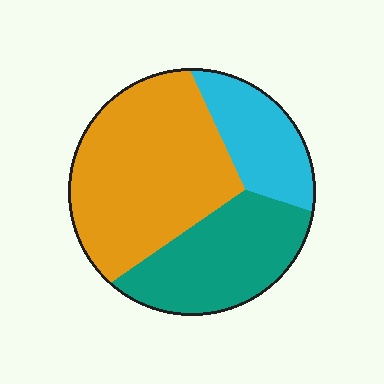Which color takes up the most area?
Orange, at roughly 50%.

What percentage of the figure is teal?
Teal takes up between a sixth and a third of the figure.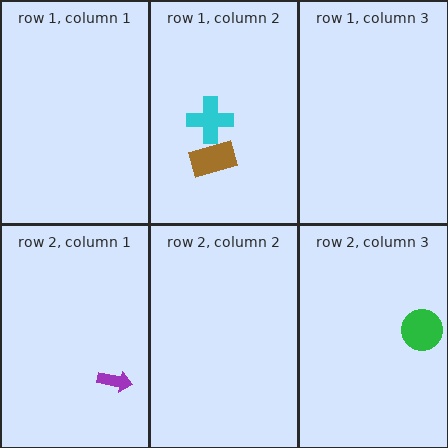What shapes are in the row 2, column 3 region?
The green circle.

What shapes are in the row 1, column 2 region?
The brown rectangle, the cyan cross.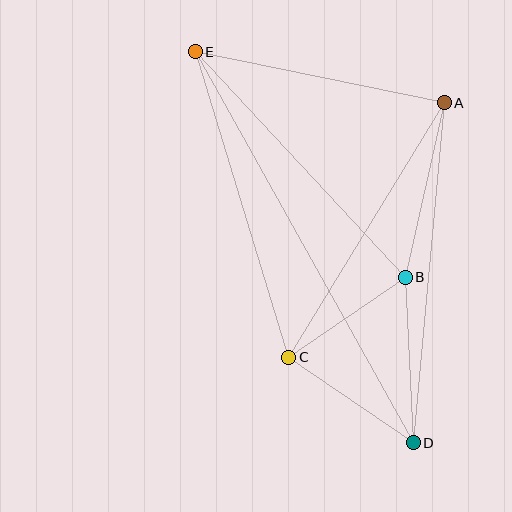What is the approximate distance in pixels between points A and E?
The distance between A and E is approximately 254 pixels.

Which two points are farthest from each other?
Points D and E are farthest from each other.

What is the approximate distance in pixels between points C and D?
The distance between C and D is approximately 151 pixels.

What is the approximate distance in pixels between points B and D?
The distance between B and D is approximately 166 pixels.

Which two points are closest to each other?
Points B and C are closest to each other.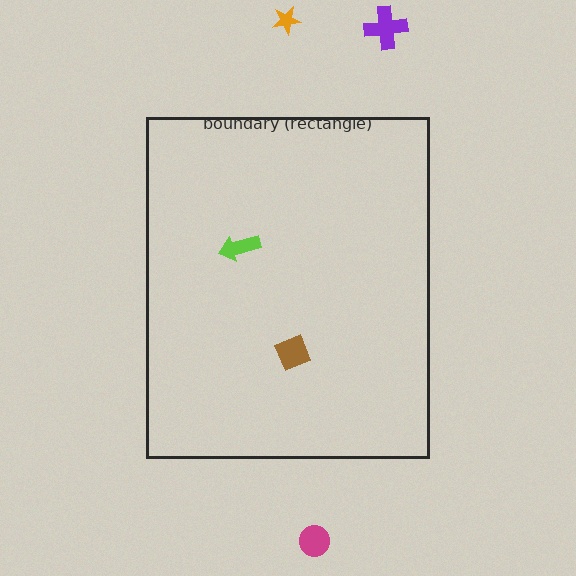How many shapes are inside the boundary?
2 inside, 3 outside.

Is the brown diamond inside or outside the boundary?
Inside.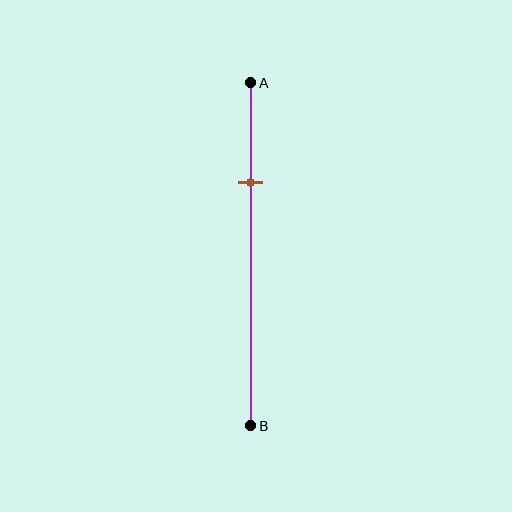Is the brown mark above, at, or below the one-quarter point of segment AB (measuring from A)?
The brown mark is below the one-quarter point of segment AB.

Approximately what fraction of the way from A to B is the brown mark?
The brown mark is approximately 30% of the way from A to B.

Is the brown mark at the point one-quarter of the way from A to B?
No, the mark is at about 30% from A, not at the 25% one-quarter point.